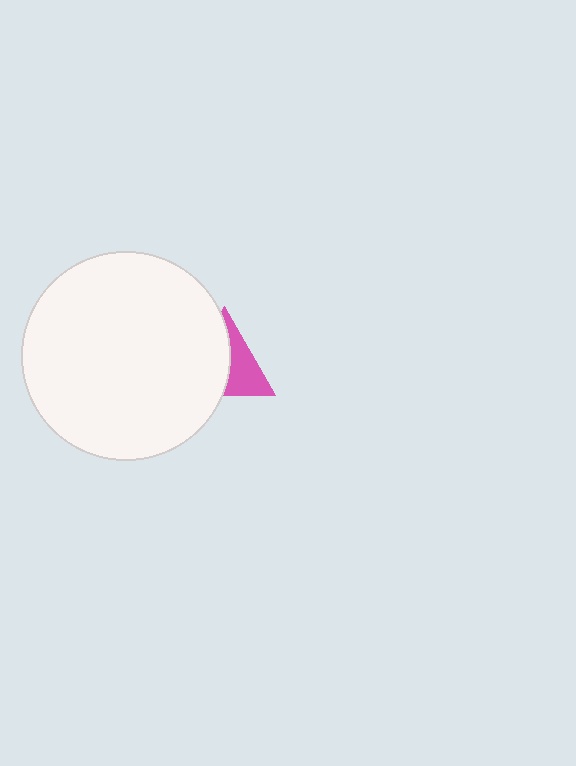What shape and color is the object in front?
The object in front is a white circle.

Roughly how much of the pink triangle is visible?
A small part of it is visible (roughly 43%).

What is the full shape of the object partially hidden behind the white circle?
The partially hidden object is a pink triangle.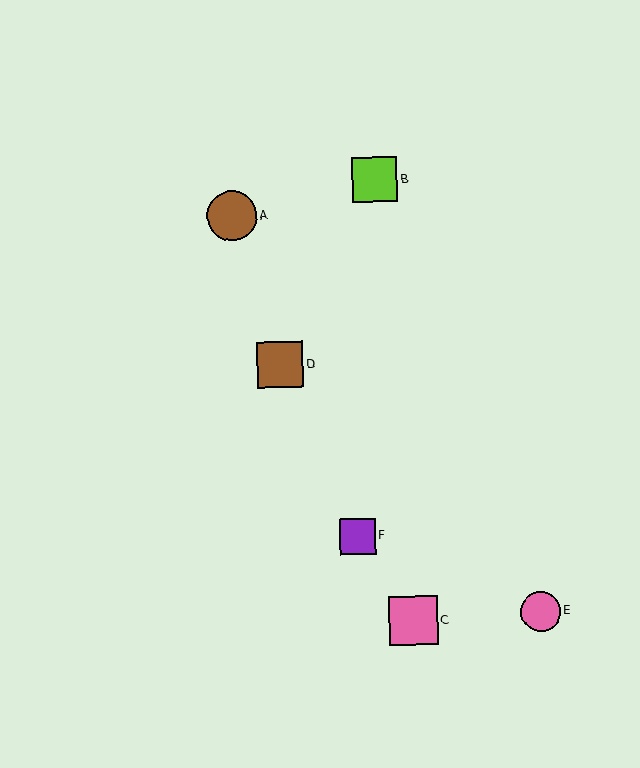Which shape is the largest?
The brown circle (labeled A) is the largest.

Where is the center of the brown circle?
The center of the brown circle is at (232, 216).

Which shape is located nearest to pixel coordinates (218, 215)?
The brown circle (labeled A) at (232, 216) is nearest to that location.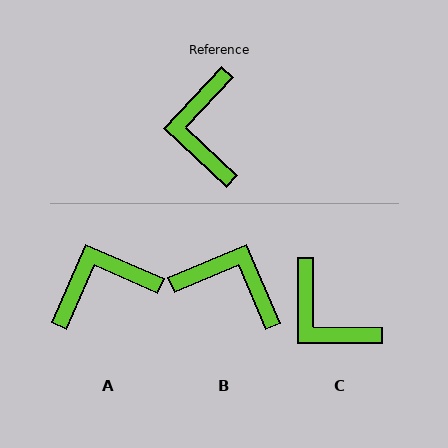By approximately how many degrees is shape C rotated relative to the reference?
Approximately 43 degrees counter-clockwise.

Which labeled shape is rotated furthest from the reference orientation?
B, about 114 degrees away.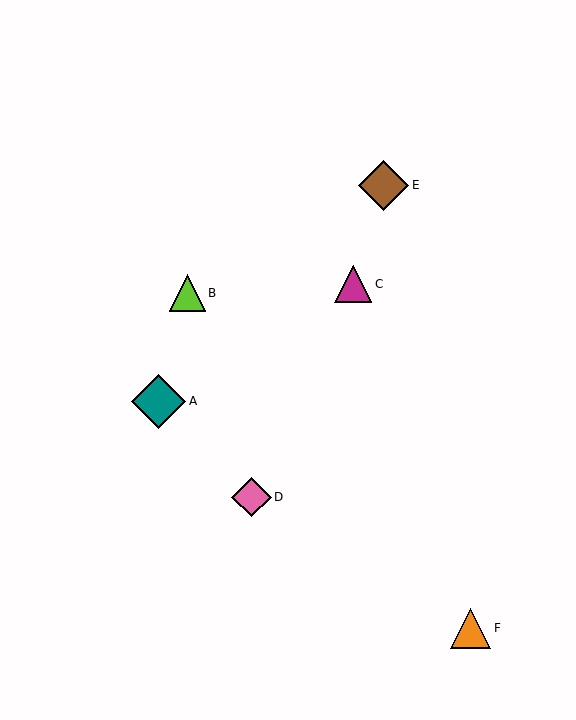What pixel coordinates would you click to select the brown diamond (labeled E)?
Click at (384, 185) to select the brown diamond E.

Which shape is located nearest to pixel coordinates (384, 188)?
The brown diamond (labeled E) at (384, 185) is nearest to that location.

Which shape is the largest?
The teal diamond (labeled A) is the largest.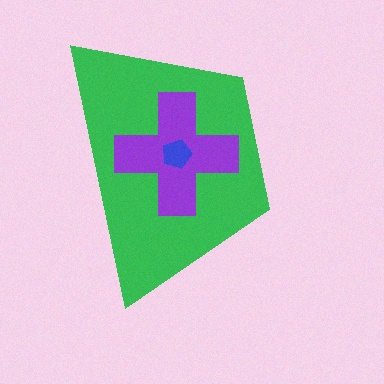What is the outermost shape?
The green trapezoid.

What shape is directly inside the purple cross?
The blue pentagon.